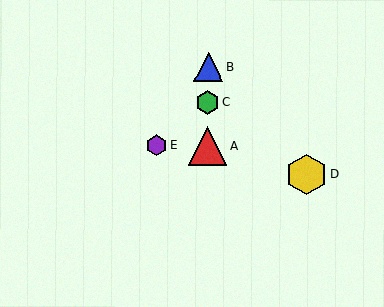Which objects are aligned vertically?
Objects A, B, C are aligned vertically.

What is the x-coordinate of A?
Object A is at x≈208.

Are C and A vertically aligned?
Yes, both are at x≈208.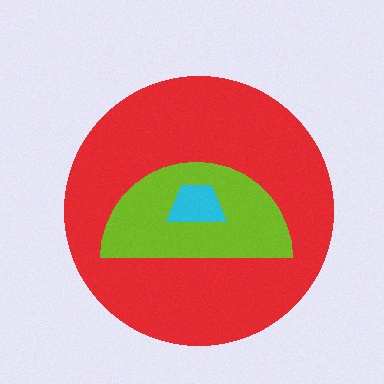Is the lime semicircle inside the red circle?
Yes.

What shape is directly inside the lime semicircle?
The cyan trapezoid.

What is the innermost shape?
The cyan trapezoid.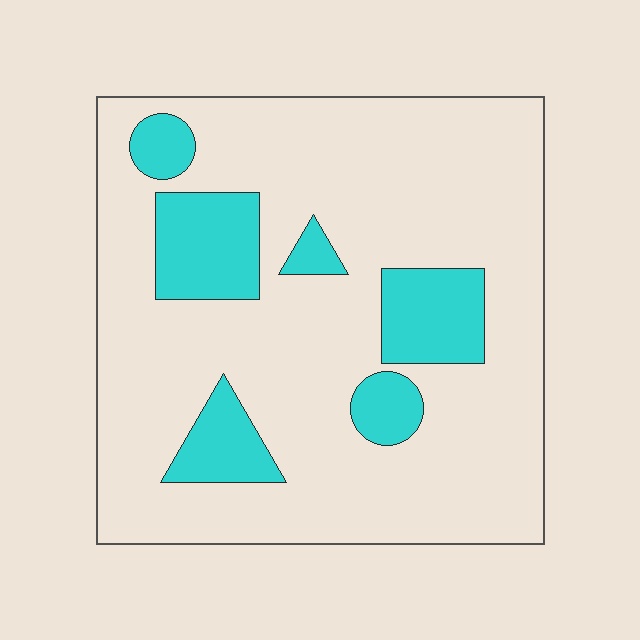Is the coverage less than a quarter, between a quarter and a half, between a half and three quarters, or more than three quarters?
Less than a quarter.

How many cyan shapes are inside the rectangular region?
6.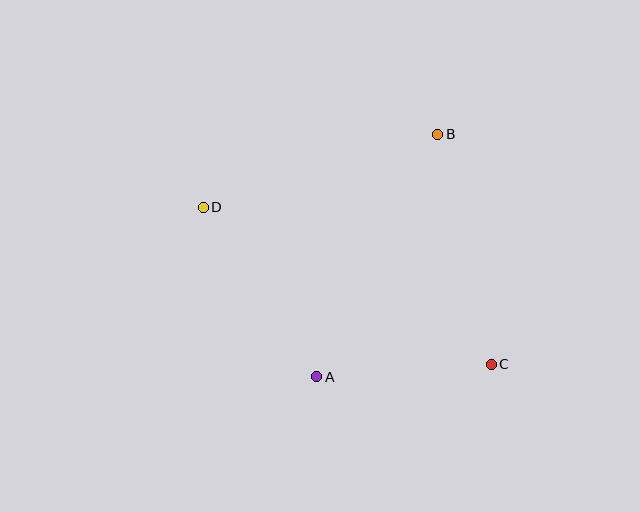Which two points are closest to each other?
Points A and C are closest to each other.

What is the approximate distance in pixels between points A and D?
The distance between A and D is approximately 204 pixels.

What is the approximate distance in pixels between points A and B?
The distance between A and B is approximately 271 pixels.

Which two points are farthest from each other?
Points C and D are farthest from each other.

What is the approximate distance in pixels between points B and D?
The distance between B and D is approximately 245 pixels.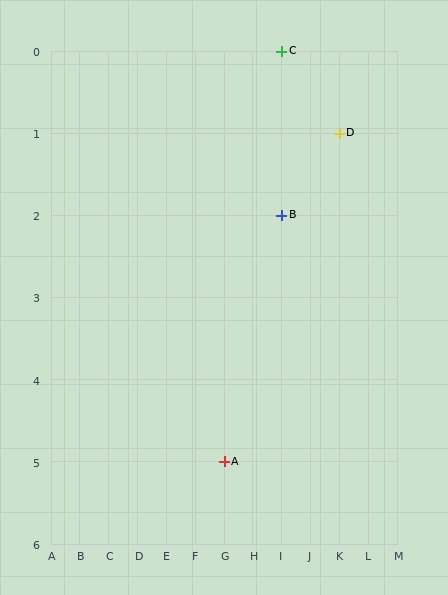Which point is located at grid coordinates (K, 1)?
Point D is at (K, 1).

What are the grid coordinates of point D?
Point D is at grid coordinates (K, 1).